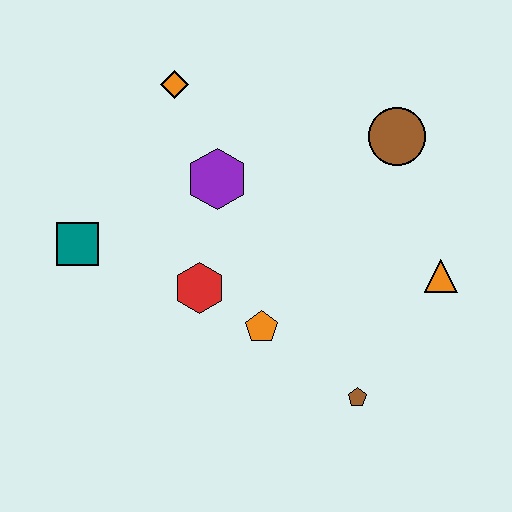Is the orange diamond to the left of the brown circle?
Yes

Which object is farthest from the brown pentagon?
The orange diamond is farthest from the brown pentagon.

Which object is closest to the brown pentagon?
The orange pentagon is closest to the brown pentagon.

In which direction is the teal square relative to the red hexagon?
The teal square is to the left of the red hexagon.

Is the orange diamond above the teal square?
Yes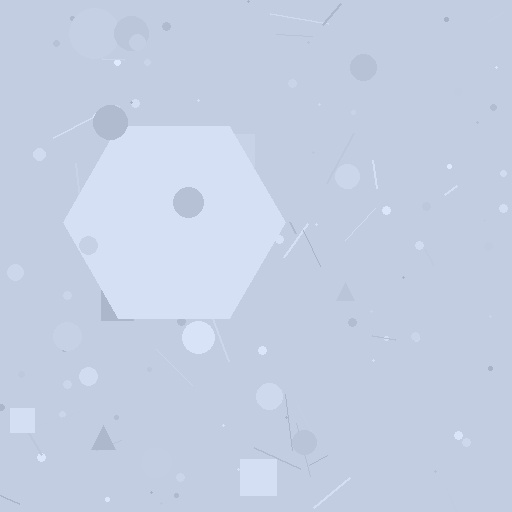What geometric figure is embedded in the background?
A hexagon is embedded in the background.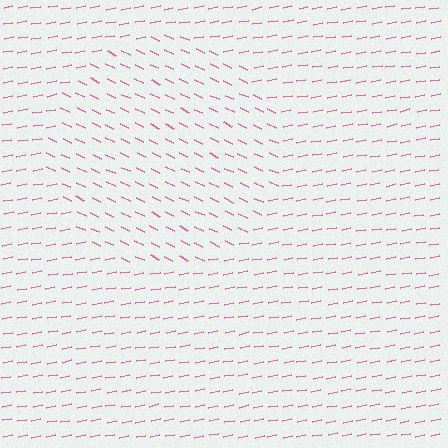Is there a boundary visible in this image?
Yes, there is a texture boundary formed by a change in line orientation.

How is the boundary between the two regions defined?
The boundary is defined purely by a change in line orientation (approximately 36 degrees difference). All lines are the same color and thickness.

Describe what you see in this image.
The image is filled with small pink line segments. A circle region in the image has lines oriented differently from the surrounding lines, creating a visible texture boundary.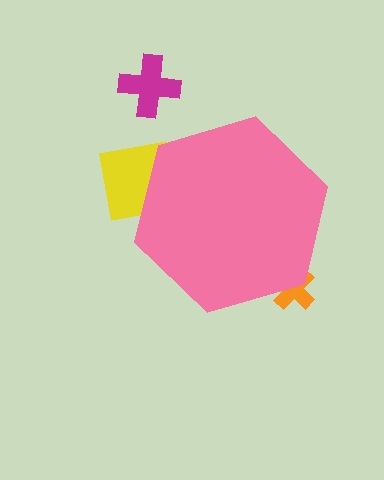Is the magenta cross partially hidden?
No, the magenta cross is fully visible.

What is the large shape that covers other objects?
A pink hexagon.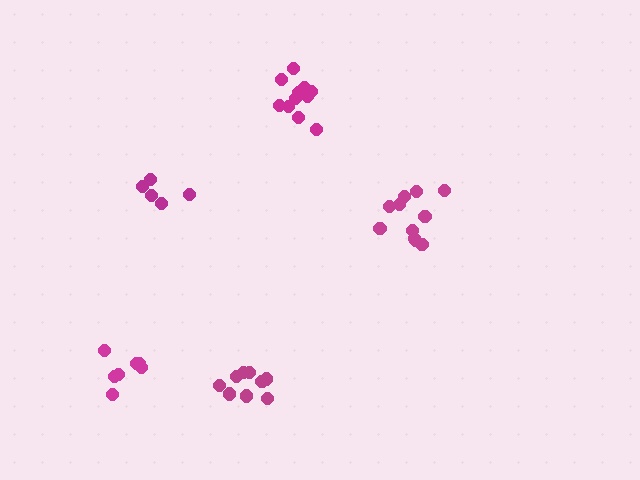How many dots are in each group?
Group 1: 9 dots, Group 2: 7 dots, Group 3: 11 dots, Group 4: 11 dots, Group 5: 5 dots (43 total).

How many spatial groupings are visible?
There are 5 spatial groupings.